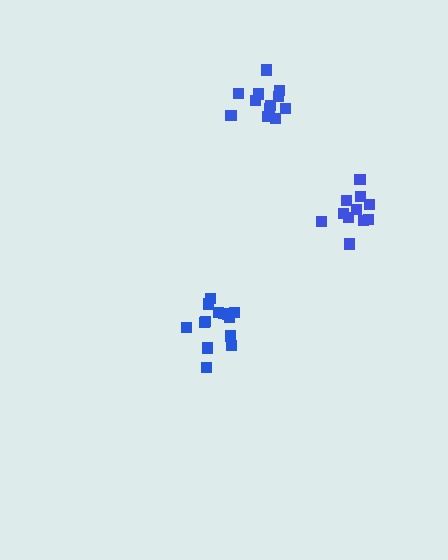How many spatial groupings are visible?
There are 3 spatial groupings.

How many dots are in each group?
Group 1: 14 dots, Group 2: 12 dots, Group 3: 11 dots (37 total).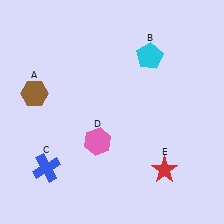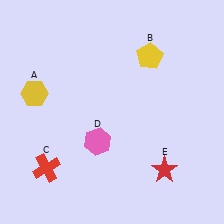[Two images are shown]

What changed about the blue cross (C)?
In Image 1, C is blue. In Image 2, it changed to red.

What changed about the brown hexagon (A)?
In Image 1, A is brown. In Image 2, it changed to yellow.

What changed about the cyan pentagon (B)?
In Image 1, B is cyan. In Image 2, it changed to yellow.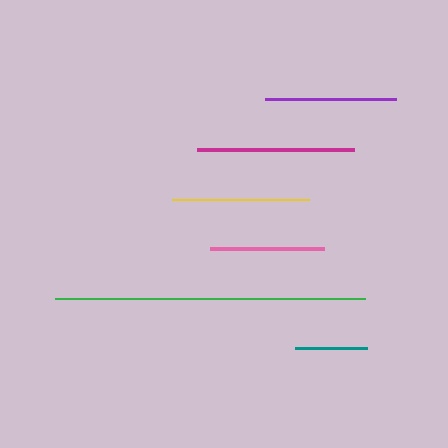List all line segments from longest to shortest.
From longest to shortest: green, magenta, yellow, purple, pink, teal.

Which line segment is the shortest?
The teal line is the shortest at approximately 72 pixels.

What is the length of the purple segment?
The purple segment is approximately 131 pixels long.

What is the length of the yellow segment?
The yellow segment is approximately 138 pixels long.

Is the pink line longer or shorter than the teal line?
The pink line is longer than the teal line.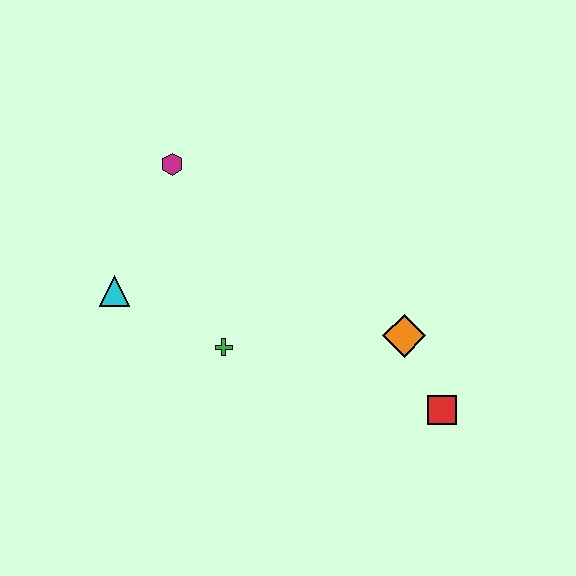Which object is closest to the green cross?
The cyan triangle is closest to the green cross.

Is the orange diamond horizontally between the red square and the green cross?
Yes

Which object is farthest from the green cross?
The red square is farthest from the green cross.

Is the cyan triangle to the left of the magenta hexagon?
Yes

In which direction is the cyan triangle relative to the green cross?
The cyan triangle is to the left of the green cross.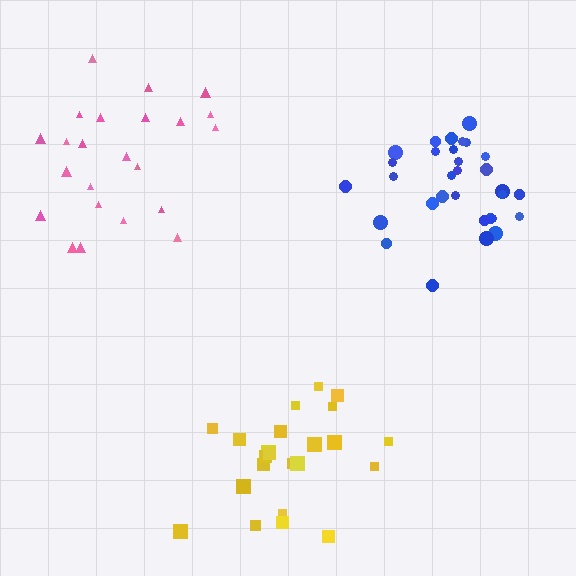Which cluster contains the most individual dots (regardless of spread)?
Blue (31).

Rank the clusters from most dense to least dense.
blue, yellow, pink.